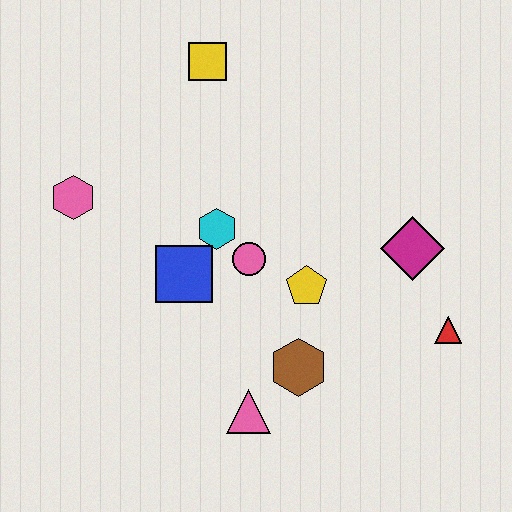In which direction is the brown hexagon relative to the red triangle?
The brown hexagon is to the left of the red triangle.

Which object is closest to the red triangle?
The magenta diamond is closest to the red triangle.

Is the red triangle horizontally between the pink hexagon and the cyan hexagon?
No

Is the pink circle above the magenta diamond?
No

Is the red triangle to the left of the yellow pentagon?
No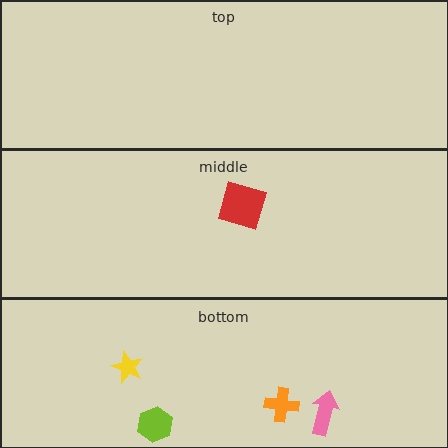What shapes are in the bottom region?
The pink arrow, the yellow star, the orange cross, the lime hexagon.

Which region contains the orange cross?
The bottom region.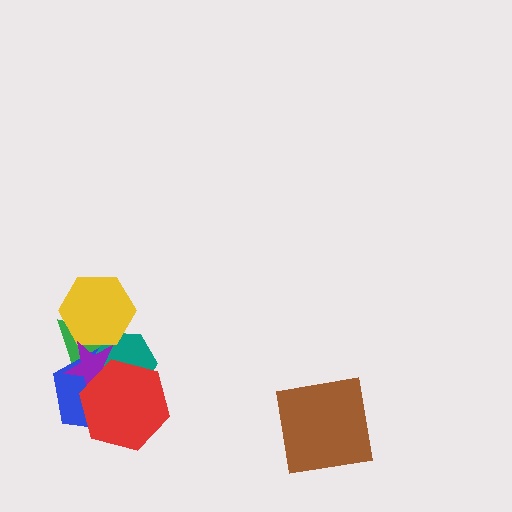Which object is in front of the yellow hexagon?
The purple star is in front of the yellow hexagon.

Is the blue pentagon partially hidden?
Yes, it is partially covered by another shape.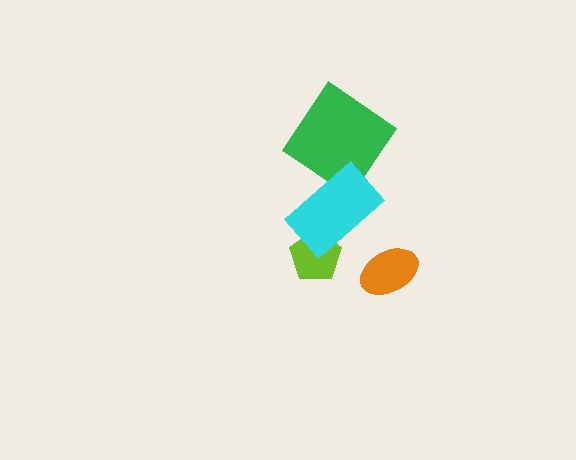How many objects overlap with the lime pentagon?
1 object overlaps with the lime pentagon.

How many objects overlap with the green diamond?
1 object overlaps with the green diamond.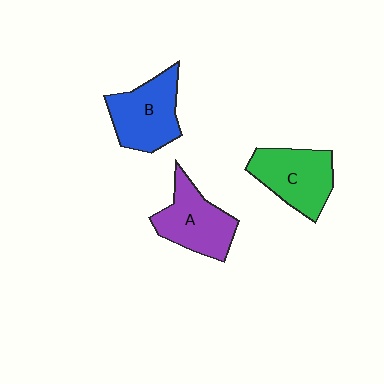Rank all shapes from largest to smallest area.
From largest to smallest: B (blue), C (green), A (purple).